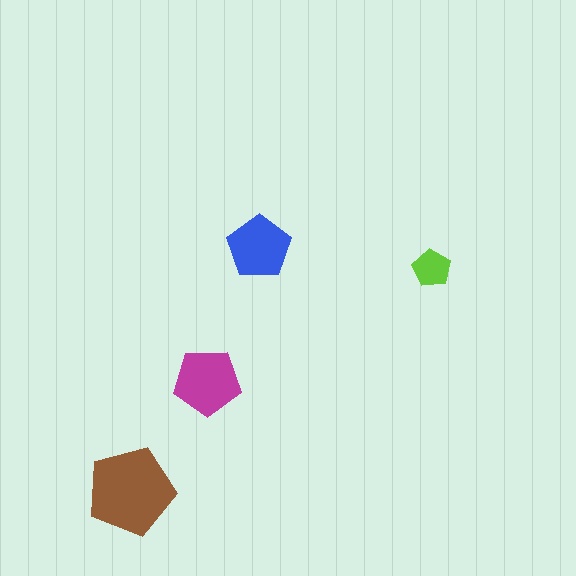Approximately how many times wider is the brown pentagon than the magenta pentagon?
About 1.5 times wider.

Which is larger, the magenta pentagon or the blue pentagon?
The magenta one.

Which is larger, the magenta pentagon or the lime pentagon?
The magenta one.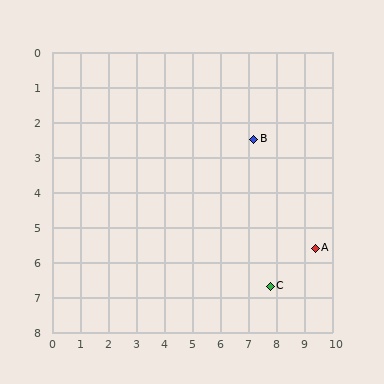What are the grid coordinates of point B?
Point B is at approximately (7.2, 2.5).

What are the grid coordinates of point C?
Point C is at approximately (7.8, 6.7).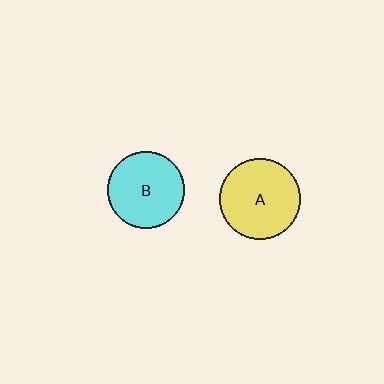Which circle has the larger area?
Circle A (yellow).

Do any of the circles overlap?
No, none of the circles overlap.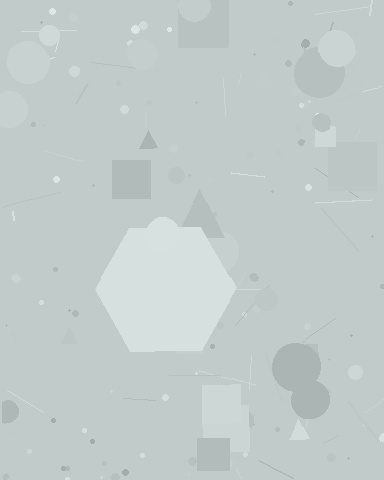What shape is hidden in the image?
A hexagon is hidden in the image.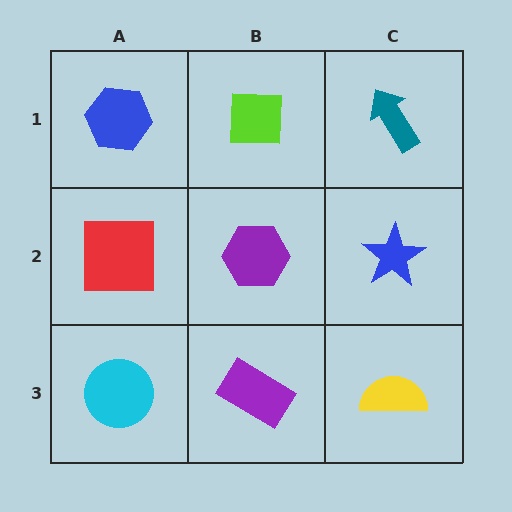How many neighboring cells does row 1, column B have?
3.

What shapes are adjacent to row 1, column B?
A purple hexagon (row 2, column B), a blue hexagon (row 1, column A), a teal arrow (row 1, column C).